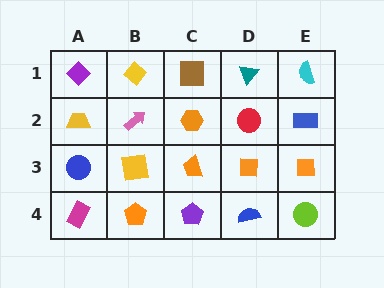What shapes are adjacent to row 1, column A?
A yellow trapezoid (row 2, column A), a yellow diamond (row 1, column B).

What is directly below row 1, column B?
A pink arrow.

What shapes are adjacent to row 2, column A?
A purple diamond (row 1, column A), a blue circle (row 3, column A), a pink arrow (row 2, column B).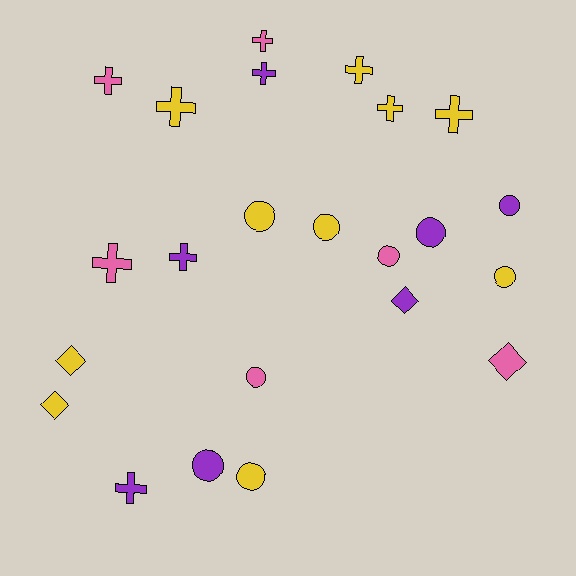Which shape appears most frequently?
Cross, with 10 objects.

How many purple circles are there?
There are 3 purple circles.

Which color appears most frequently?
Yellow, with 10 objects.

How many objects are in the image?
There are 23 objects.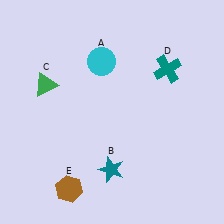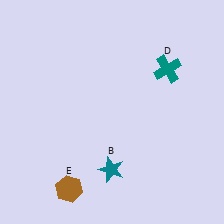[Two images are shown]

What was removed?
The cyan circle (A), the green triangle (C) were removed in Image 2.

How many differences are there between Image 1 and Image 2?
There are 2 differences between the two images.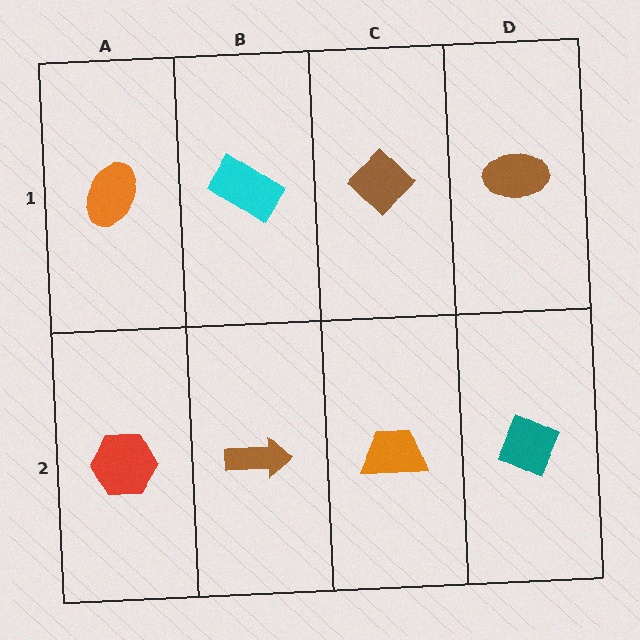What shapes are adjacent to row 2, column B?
A cyan rectangle (row 1, column B), a red hexagon (row 2, column A), an orange trapezoid (row 2, column C).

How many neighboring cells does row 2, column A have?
2.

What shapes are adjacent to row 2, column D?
A brown ellipse (row 1, column D), an orange trapezoid (row 2, column C).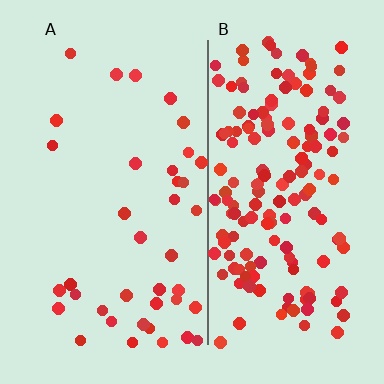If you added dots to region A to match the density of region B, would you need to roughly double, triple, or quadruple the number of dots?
Approximately quadruple.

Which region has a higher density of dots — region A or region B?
B (the right).